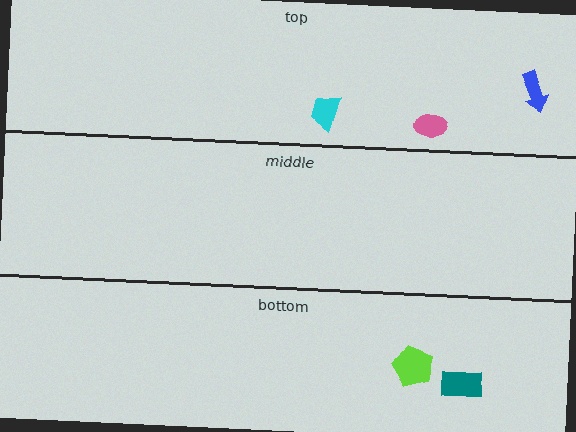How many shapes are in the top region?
3.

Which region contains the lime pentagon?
The bottom region.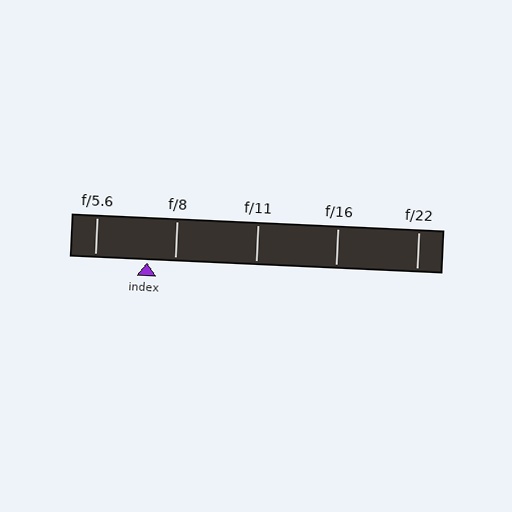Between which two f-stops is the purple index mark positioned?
The index mark is between f/5.6 and f/8.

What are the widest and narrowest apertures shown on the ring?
The widest aperture shown is f/5.6 and the narrowest is f/22.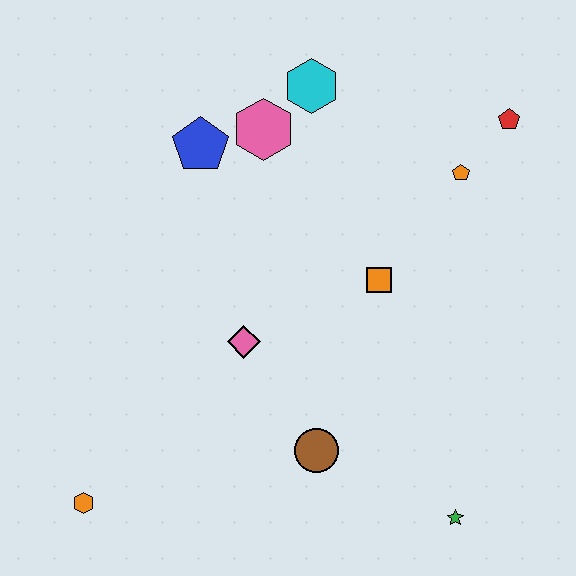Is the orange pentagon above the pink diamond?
Yes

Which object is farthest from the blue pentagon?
The green star is farthest from the blue pentagon.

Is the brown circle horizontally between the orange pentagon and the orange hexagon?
Yes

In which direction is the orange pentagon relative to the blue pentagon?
The orange pentagon is to the right of the blue pentagon.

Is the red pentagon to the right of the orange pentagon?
Yes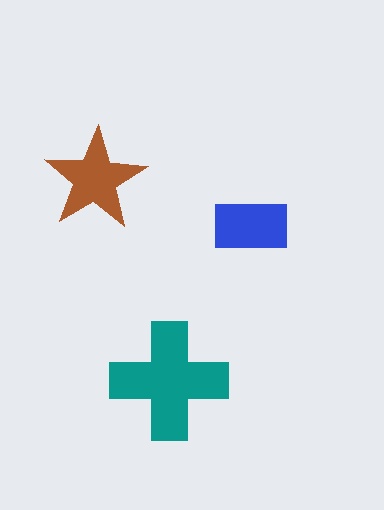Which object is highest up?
The brown star is topmost.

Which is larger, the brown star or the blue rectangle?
The brown star.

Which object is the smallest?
The blue rectangle.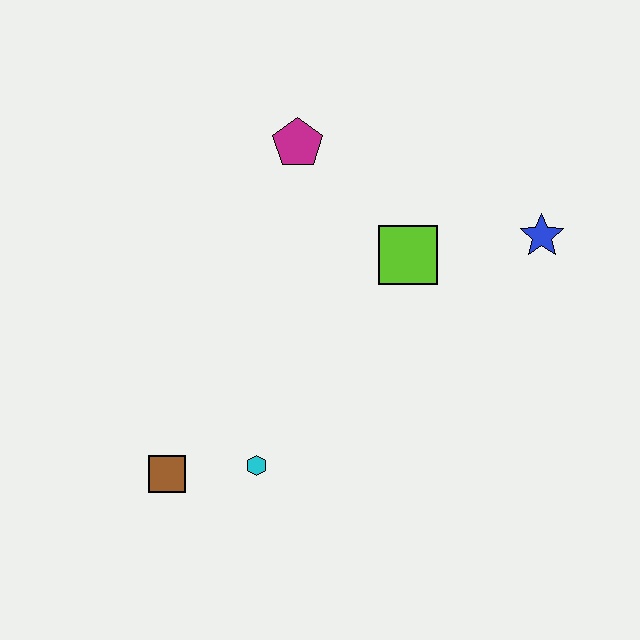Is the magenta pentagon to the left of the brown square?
No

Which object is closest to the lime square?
The blue star is closest to the lime square.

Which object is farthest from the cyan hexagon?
The blue star is farthest from the cyan hexagon.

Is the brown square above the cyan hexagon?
No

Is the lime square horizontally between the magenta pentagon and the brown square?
No